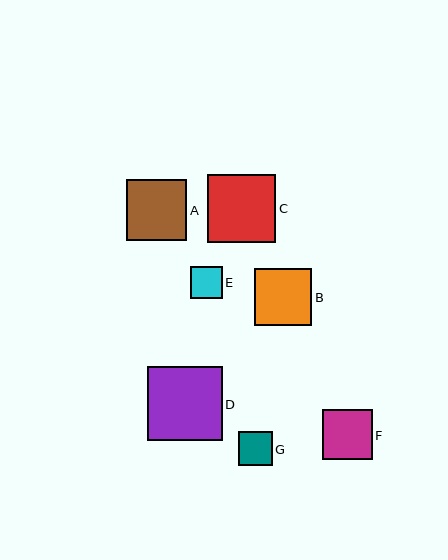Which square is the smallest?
Square E is the smallest with a size of approximately 32 pixels.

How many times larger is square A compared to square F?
Square A is approximately 1.2 times the size of square F.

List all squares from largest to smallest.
From largest to smallest: D, C, A, B, F, G, E.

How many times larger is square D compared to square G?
Square D is approximately 2.2 times the size of square G.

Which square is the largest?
Square D is the largest with a size of approximately 75 pixels.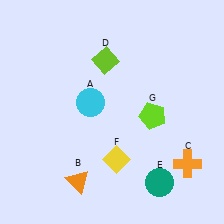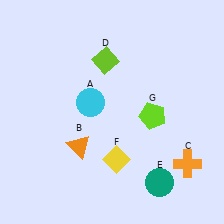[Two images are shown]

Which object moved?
The orange triangle (B) moved up.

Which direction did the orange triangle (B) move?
The orange triangle (B) moved up.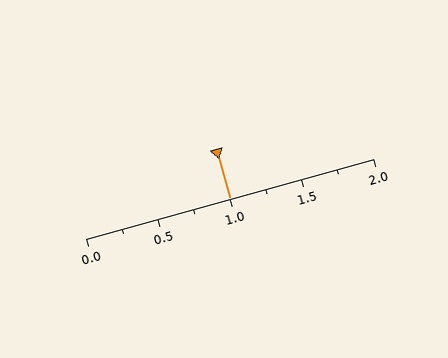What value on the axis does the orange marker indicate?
The marker indicates approximately 1.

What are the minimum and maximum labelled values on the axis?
The axis runs from 0.0 to 2.0.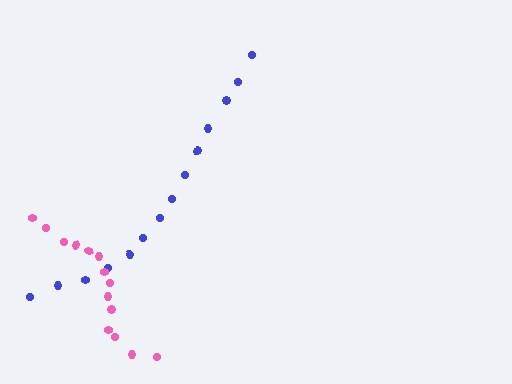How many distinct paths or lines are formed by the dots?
There are 2 distinct paths.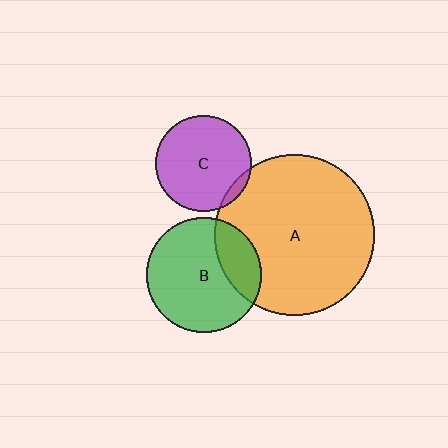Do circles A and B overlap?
Yes.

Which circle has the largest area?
Circle A (orange).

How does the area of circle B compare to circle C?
Approximately 1.4 times.